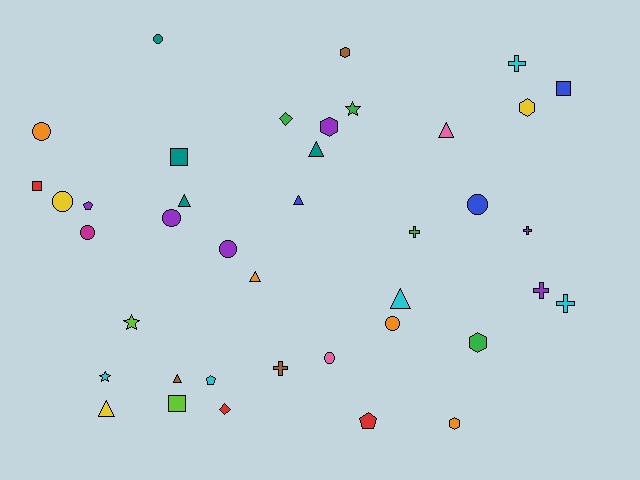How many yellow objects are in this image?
There are 3 yellow objects.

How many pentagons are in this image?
There are 3 pentagons.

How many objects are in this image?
There are 40 objects.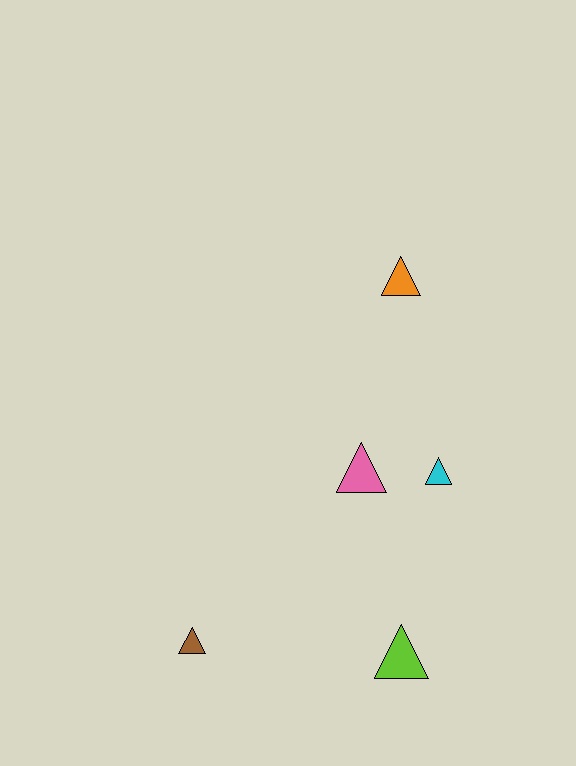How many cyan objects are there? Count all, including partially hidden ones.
There is 1 cyan object.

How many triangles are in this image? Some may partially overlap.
There are 5 triangles.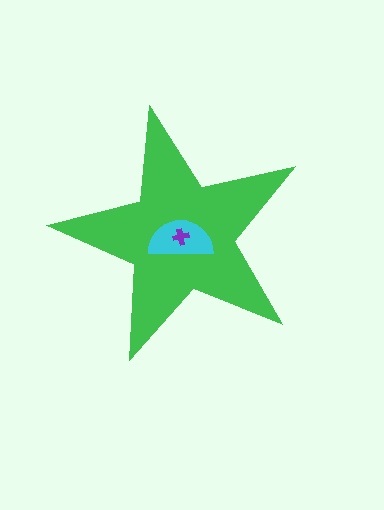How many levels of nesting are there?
3.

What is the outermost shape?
The green star.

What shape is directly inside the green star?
The cyan semicircle.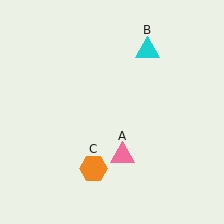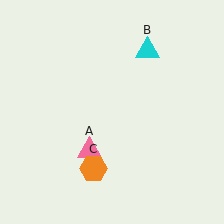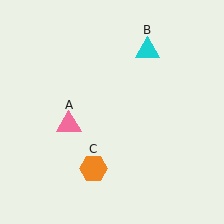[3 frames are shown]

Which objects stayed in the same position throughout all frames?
Cyan triangle (object B) and orange hexagon (object C) remained stationary.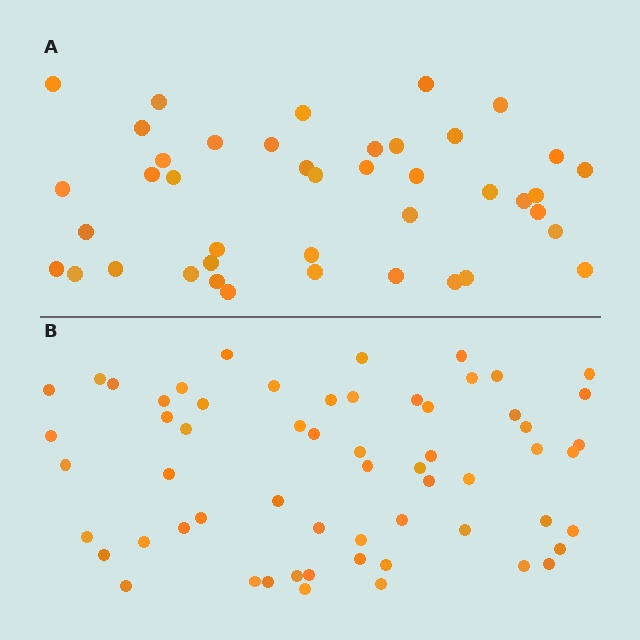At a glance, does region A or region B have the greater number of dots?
Region B (the bottom region) has more dots.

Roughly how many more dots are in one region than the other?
Region B has approximately 20 more dots than region A.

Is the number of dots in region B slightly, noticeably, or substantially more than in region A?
Region B has noticeably more, but not dramatically so. The ratio is roughly 1.4 to 1.